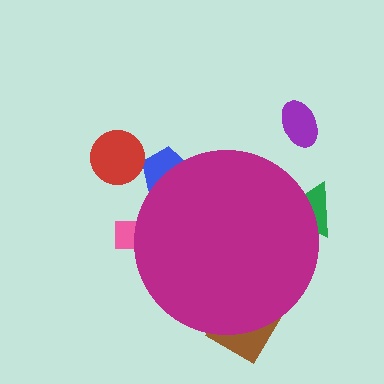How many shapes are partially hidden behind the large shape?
4 shapes are partially hidden.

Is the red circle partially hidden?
No, the red circle is fully visible.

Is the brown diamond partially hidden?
Yes, the brown diamond is partially hidden behind the magenta circle.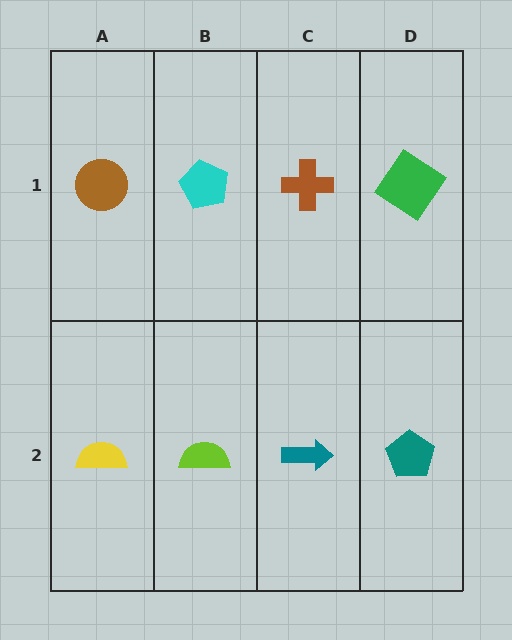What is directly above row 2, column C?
A brown cross.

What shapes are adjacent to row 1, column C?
A teal arrow (row 2, column C), a cyan pentagon (row 1, column B), a green diamond (row 1, column D).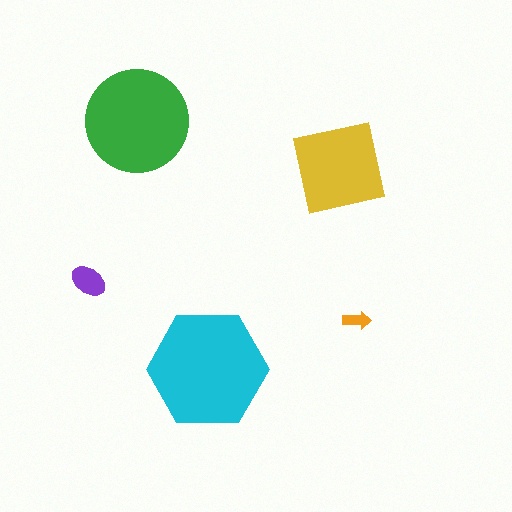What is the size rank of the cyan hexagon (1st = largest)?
1st.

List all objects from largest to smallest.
The cyan hexagon, the green circle, the yellow square, the purple ellipse, the orange arrow.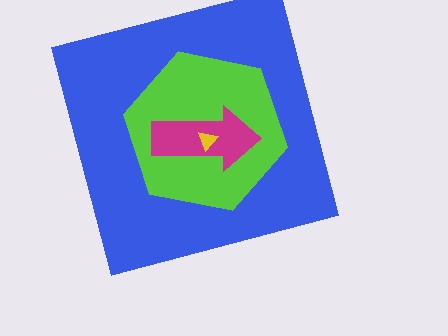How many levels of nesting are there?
4.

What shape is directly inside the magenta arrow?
The yellow triangle.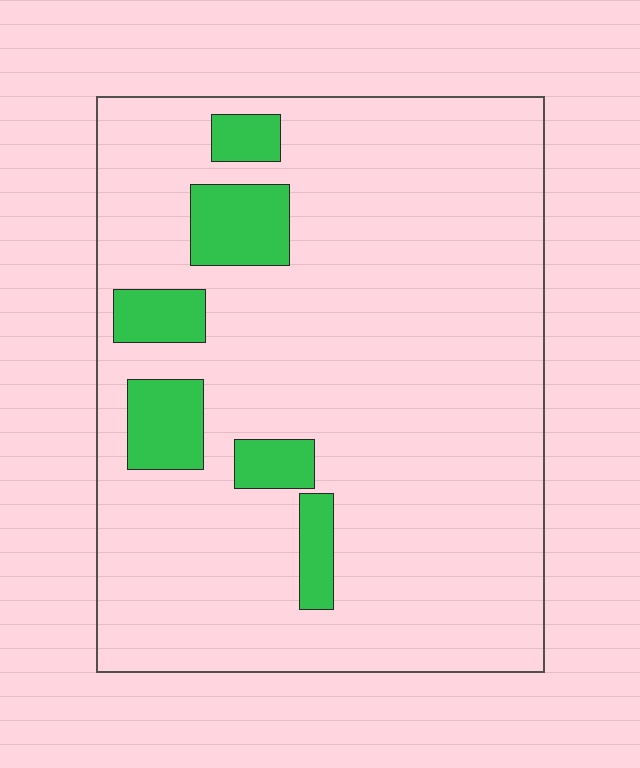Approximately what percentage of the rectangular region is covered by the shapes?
Approximately 10%.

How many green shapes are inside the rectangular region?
6.